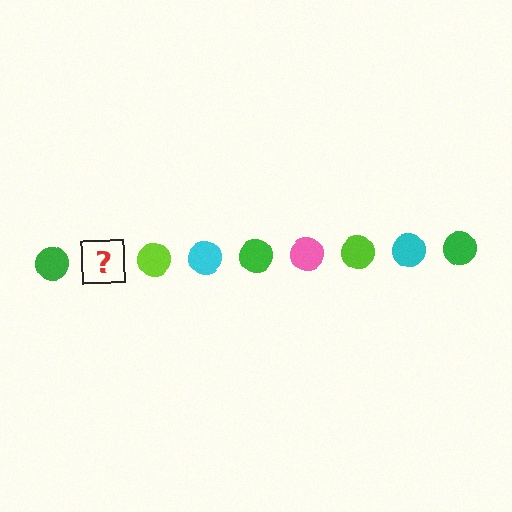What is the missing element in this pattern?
The missing element is a pink circle.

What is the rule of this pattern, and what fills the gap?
The rule is that the pattern cycles through green, pink, lime, cyan circles. The gap should be filled with a pink circle.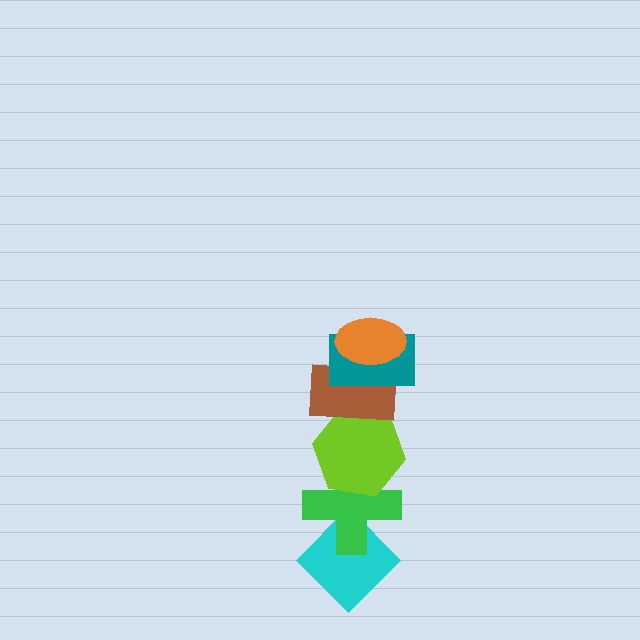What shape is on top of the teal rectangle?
The orange ellipse is on top of the teal rectangle.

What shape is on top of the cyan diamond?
The green cross is on top of the cyan diamond.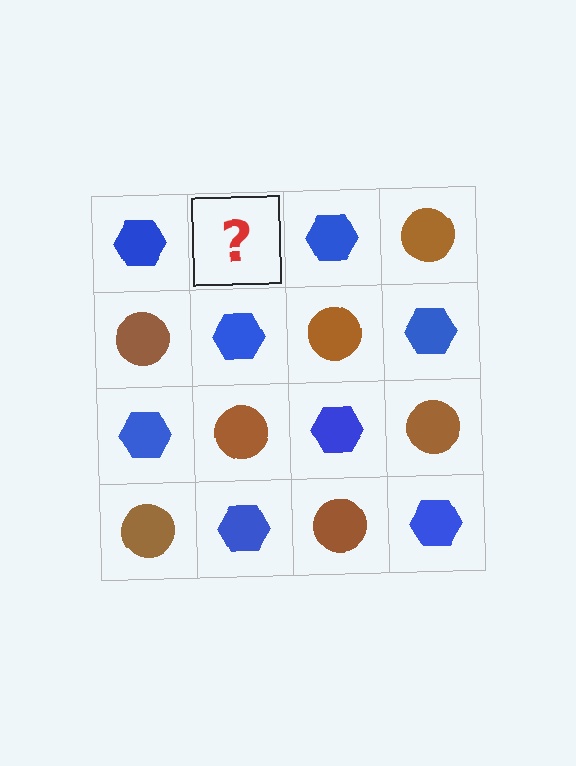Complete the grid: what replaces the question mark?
The question mark should be replaced with a brown circle.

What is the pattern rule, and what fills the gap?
The rule is that it alternates blue hexagon and brown circle in a checkerboard pattern. The gap should be filled with a brown circle.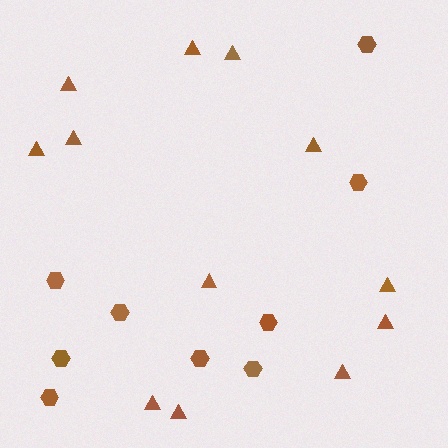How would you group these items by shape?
There are 2 groups: one group of hexagons (9) and one group of triangles (12).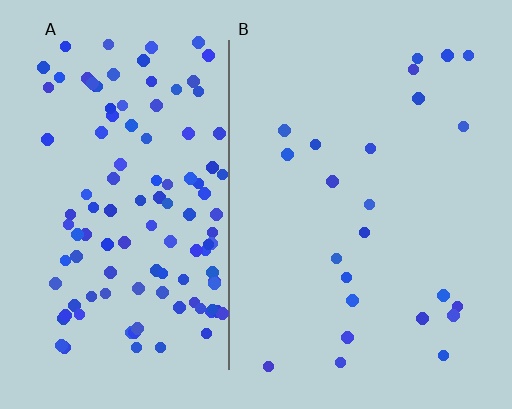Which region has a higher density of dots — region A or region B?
A (the left).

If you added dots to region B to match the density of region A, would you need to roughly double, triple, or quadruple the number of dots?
Approximately quadruple.